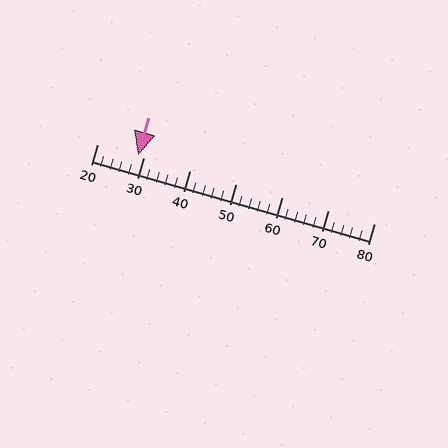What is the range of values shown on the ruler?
The ruler shows values from 20 to 80.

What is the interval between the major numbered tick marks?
The major tick marks are spaced 10 units apart.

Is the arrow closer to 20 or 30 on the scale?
The arrow is closer to 30.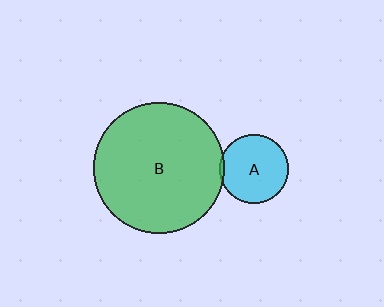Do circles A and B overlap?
Yes.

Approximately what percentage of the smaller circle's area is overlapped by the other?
Approximately 5%.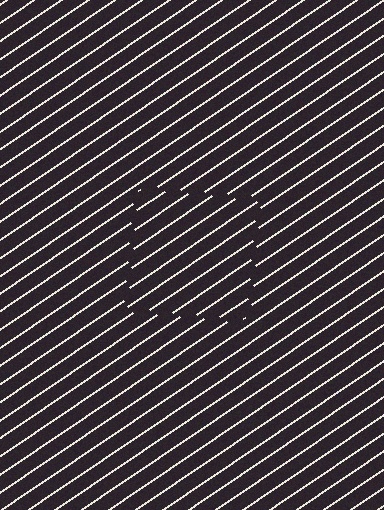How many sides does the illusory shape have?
4 sides — the line-ends trace a square.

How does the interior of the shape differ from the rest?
The interior of the shape contains the same grating, shifted by half a period — the contour is defined by the phase discontinuity where line-ends from the inner and outer gratings abut.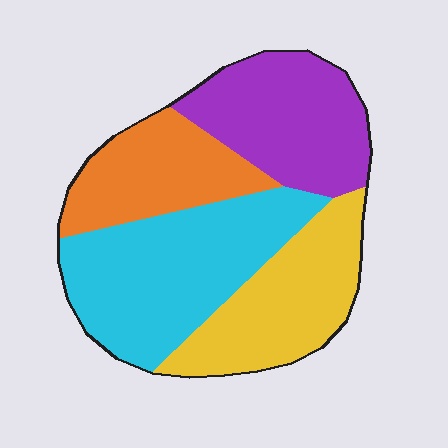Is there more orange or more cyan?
Cyan.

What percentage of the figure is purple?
Purple covers 24% of the figure.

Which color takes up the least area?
Orange, at roughly 20%.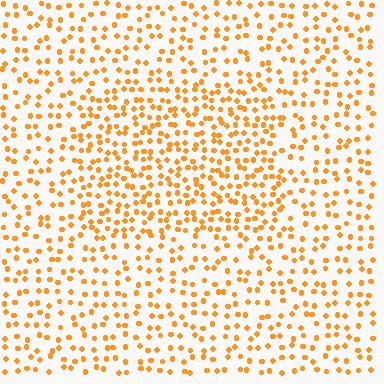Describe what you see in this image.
The image contains small orange elements arranged at two different densities. A rectangle-shaped region is visible where the elements are more densely packed than the surrounding area.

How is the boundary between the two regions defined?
The boundary is defined by a change in element density (approximately 1.6x ratio). All elements are the same color, size, and shape.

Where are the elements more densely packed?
The elements are more densely packed inside the rectangle boundary.